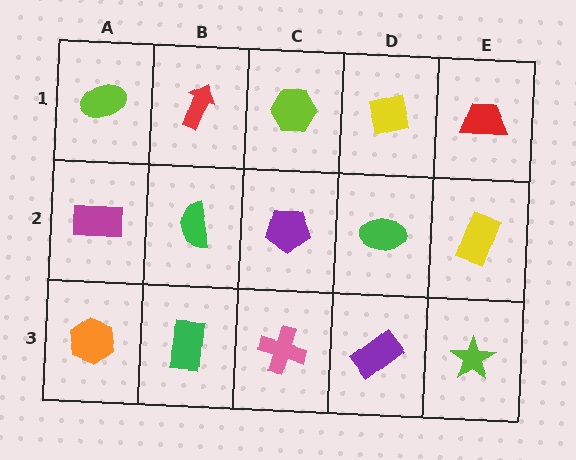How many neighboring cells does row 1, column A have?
2.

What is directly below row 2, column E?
A lime star.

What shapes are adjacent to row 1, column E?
A yellow rectangle (row 2, column E), a yellow square (row 1, column D).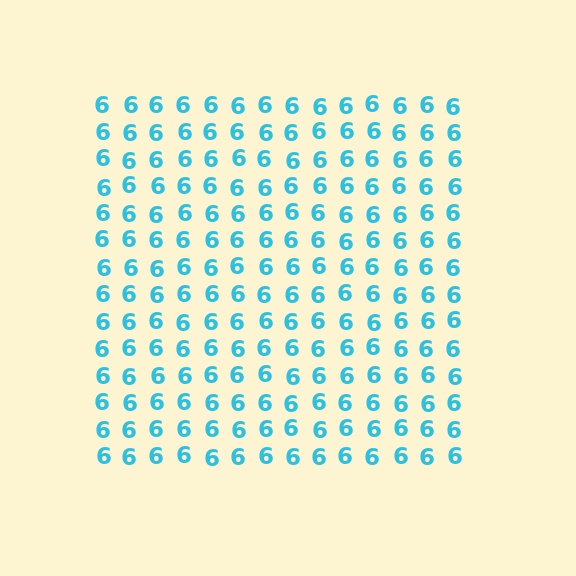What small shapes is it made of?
It is made of small digit 6's.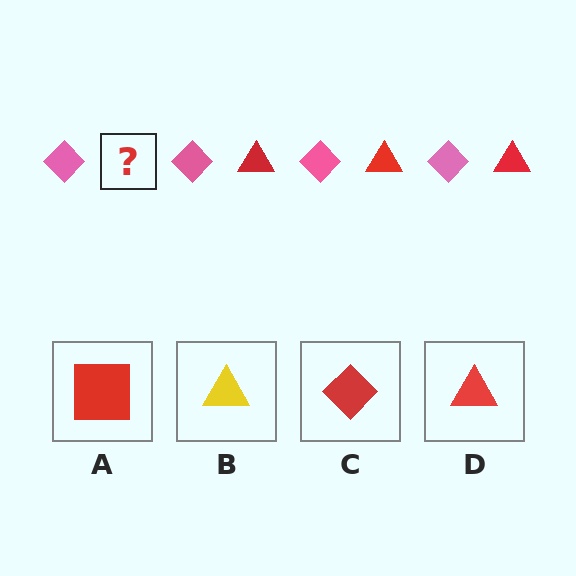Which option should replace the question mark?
Option D.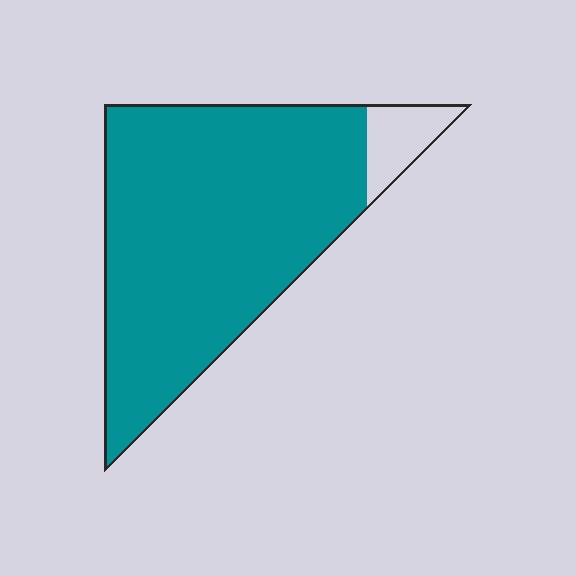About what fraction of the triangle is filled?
About nine tenths (9/10).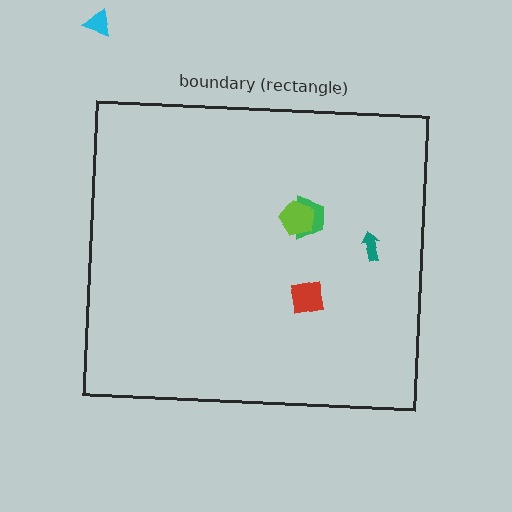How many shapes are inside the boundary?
4 inside, 1 outside.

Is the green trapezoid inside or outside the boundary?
Inside.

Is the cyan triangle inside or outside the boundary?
Outside.